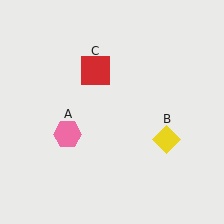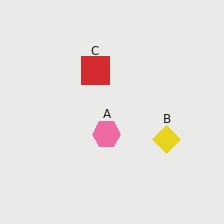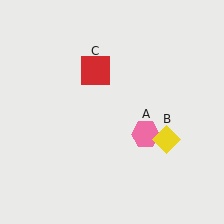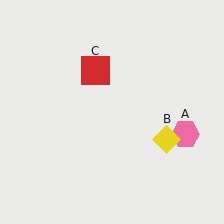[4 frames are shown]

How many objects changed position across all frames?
1 object changed position: pink hexagon (object A).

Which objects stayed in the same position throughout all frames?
Yellow diamond (object B) and red square (object C) remained stationary.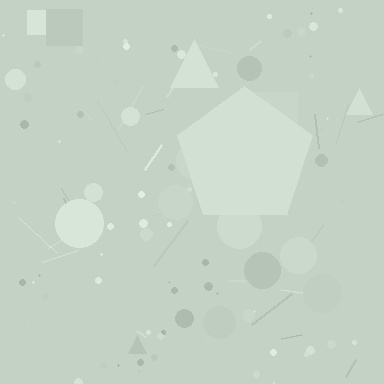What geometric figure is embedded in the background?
A pentagon is embedded in the background.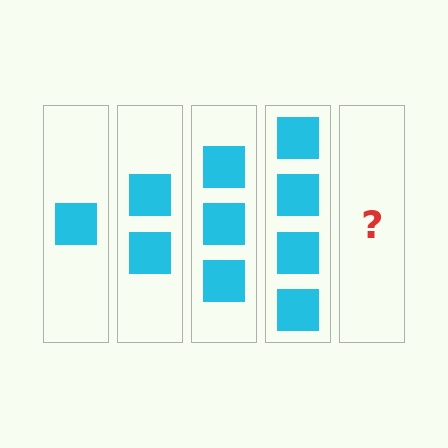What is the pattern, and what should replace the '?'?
The pattern is that each step adds one more square. The '?' should be 5 squares.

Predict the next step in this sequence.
The next step is 5 squares.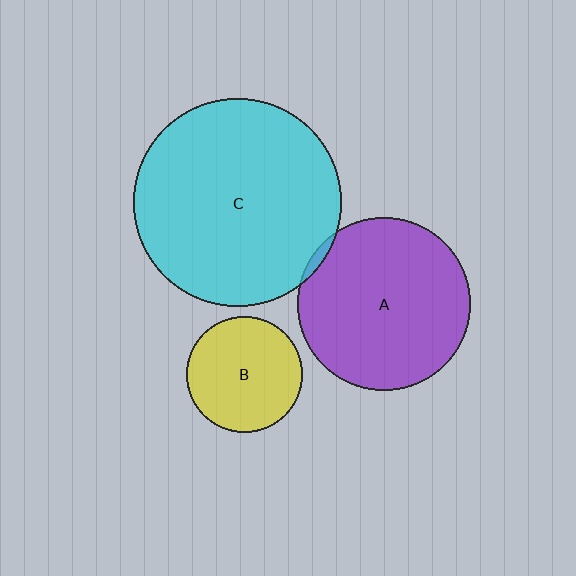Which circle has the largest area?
Circle C (cyan).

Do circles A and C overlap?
Yes.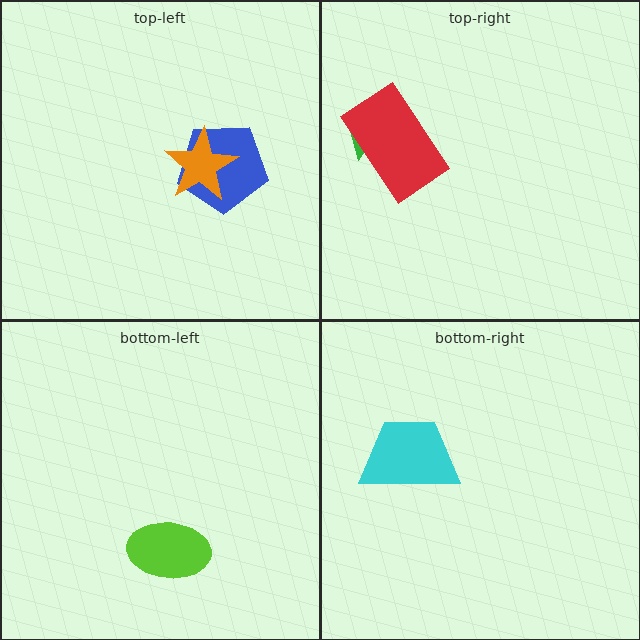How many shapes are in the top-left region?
2.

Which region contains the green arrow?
The top-right region.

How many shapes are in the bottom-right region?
1.